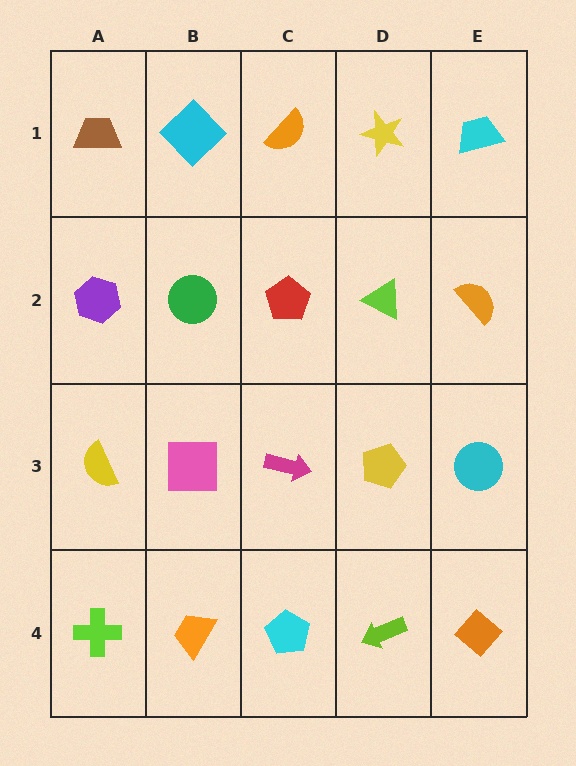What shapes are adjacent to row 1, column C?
A red pentagon (row 2, column C), a cyan diamond (row 1, column B), a yellow star (row 1, column D).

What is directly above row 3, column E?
An orange semicircle.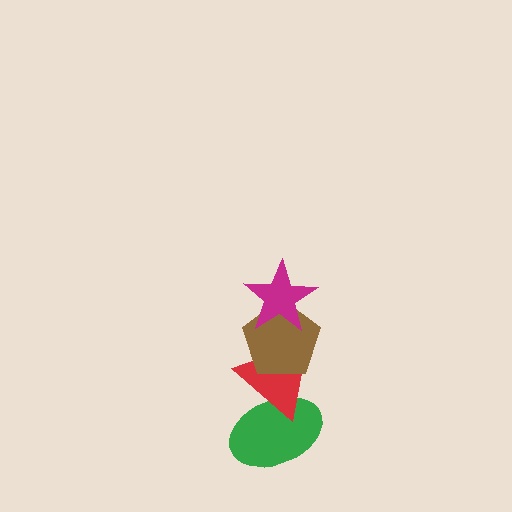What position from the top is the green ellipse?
The green ellipse is 4th from the top.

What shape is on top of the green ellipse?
The red triangle is on top of the green ellipse.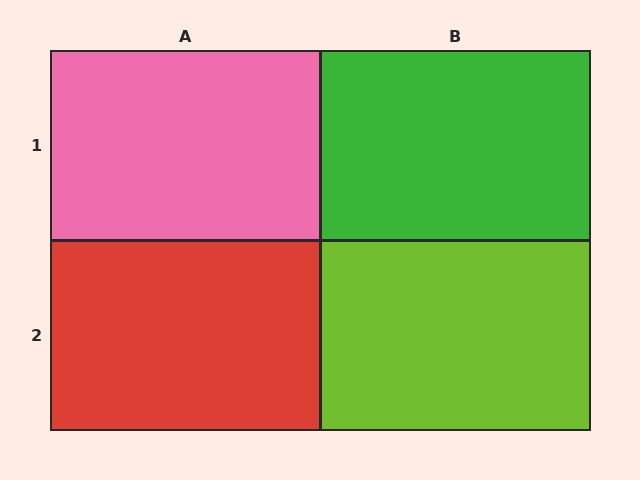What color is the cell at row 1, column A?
Pink.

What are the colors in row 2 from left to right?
Red, lime.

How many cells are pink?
1 cell is pink.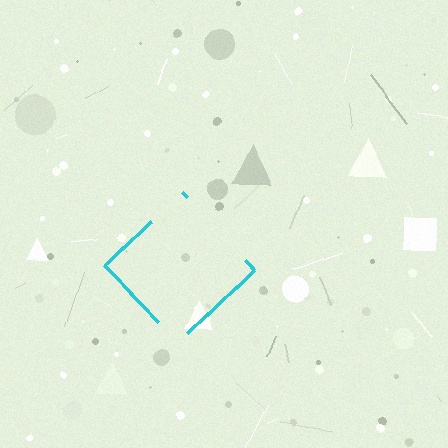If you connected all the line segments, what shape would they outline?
They would outline a diamond.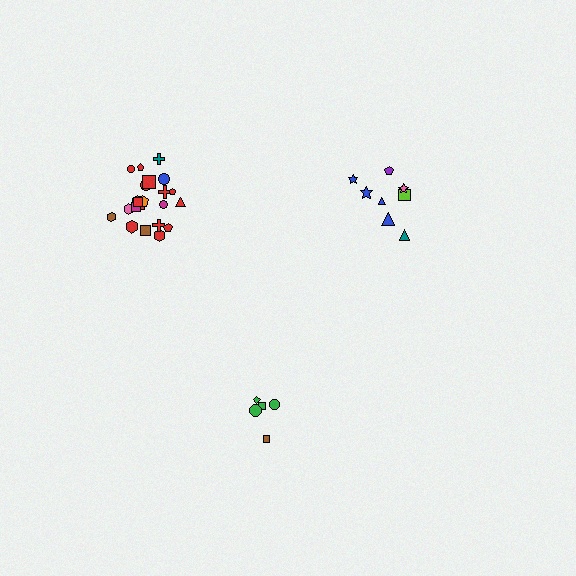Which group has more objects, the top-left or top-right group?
The top-left group.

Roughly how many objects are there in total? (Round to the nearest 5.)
Roughly 35 objects in total.